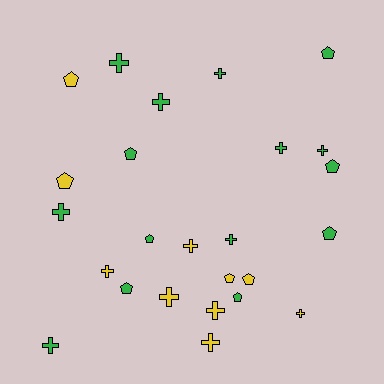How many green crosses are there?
There are 8 green crosses.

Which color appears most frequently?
Green, with 15 objects.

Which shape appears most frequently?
Cross, with 14 objects.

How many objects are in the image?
There are 25 objects.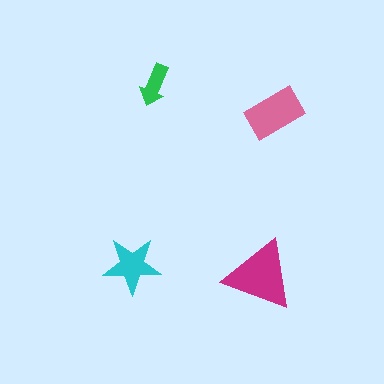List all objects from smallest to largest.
The green arrow, the cyan star, the pink rectangle, the magenta triangle.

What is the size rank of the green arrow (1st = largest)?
4th.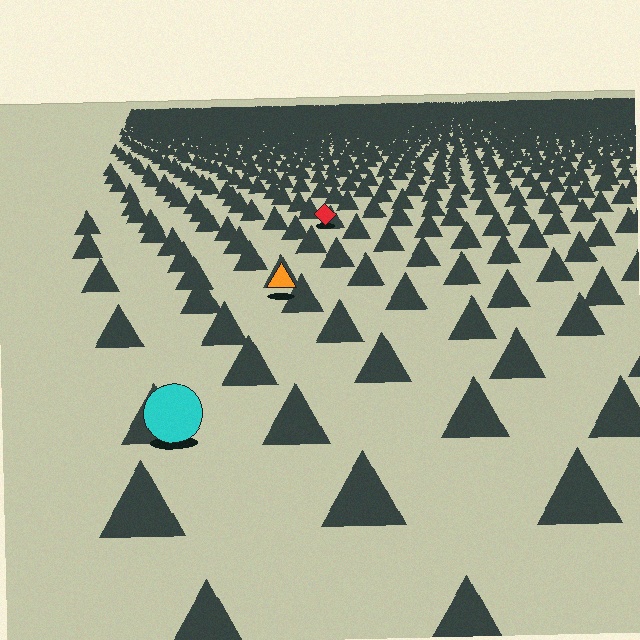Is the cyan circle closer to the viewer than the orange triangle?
Yes. The cyan circle is closer — you can tell from the texture gradient: the ground texture is coarser near it.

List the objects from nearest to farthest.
From nearest to farthest: the cyan circle, the orange triangle, the red diamond.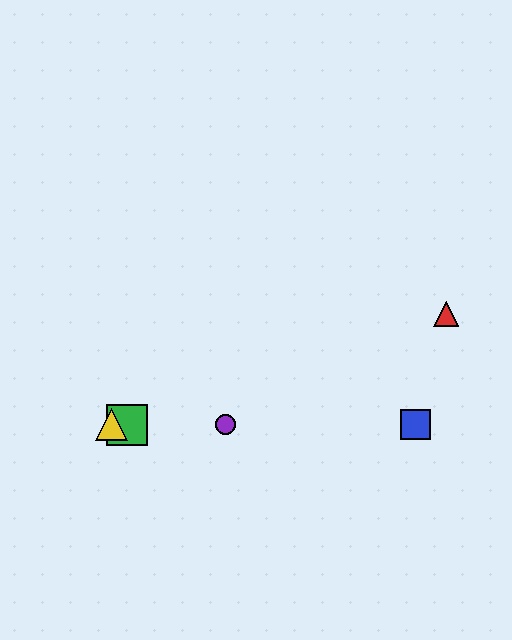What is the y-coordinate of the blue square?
The blue square is at y≈425.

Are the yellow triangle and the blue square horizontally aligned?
Yes, both are at y≈425.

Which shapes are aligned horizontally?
The blue square, the green square, the yellow triangle, the purple circle are aligned horizontally.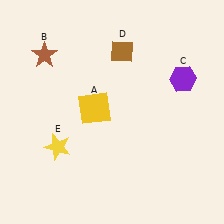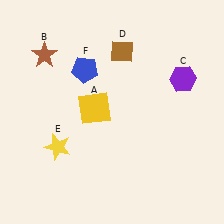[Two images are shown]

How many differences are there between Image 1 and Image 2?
There is 1 difference between the two images.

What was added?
A blue pentagon (F) was added in Image 2.